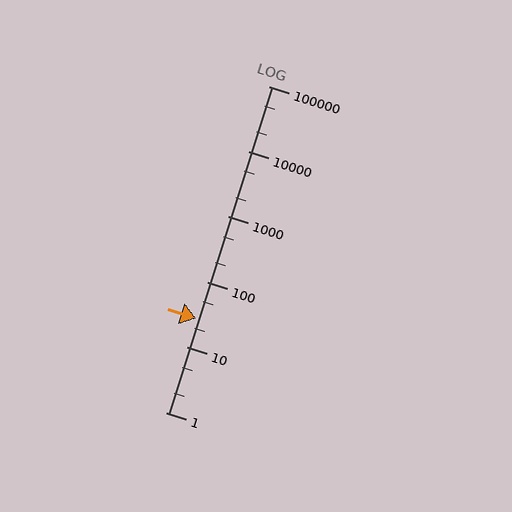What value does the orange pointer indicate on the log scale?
The pointer indicates approximately 28.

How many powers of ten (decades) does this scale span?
The scale spans 5 decades, from 1 to 100000.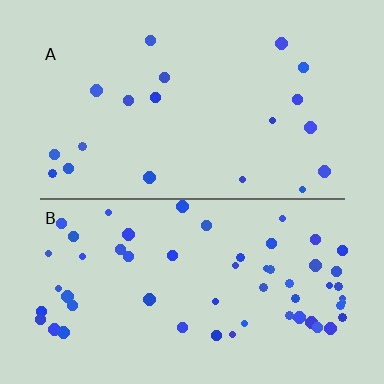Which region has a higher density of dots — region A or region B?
B (the bottom).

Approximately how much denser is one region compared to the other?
Approximately 2.9× — region B over region A.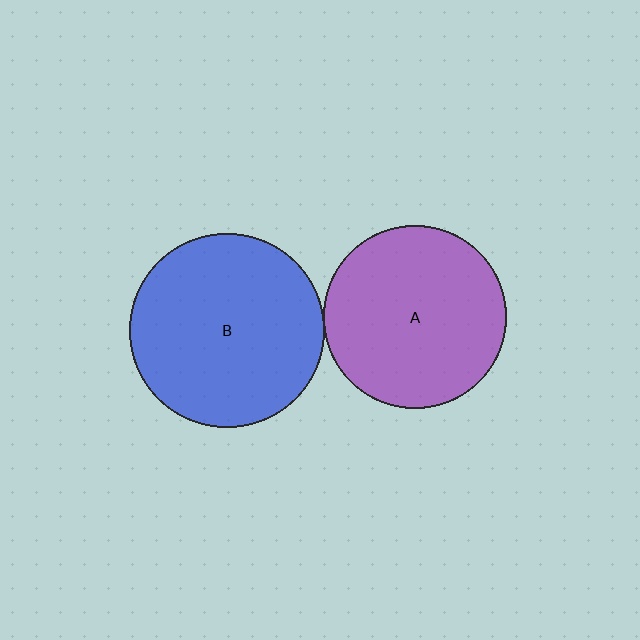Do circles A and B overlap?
Yes.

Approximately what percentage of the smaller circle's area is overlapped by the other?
Approximately 5%.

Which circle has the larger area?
Circle B (blue).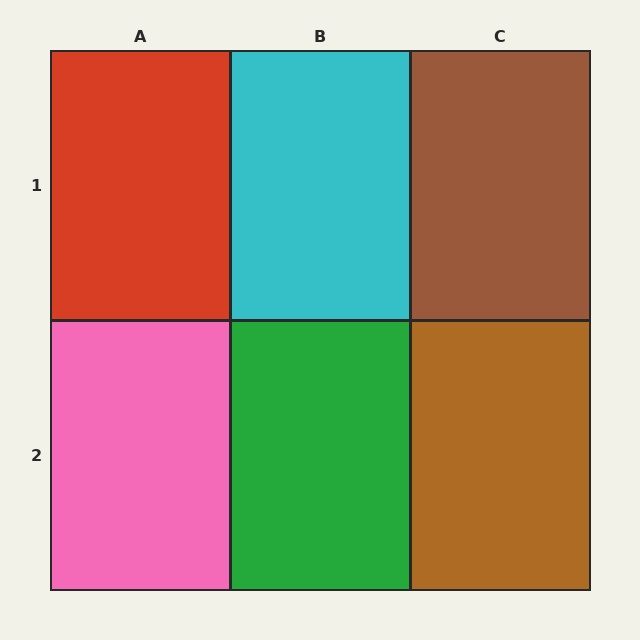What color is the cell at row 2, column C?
Brown.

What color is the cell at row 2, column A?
Pink.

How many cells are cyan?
1 cell is cyan.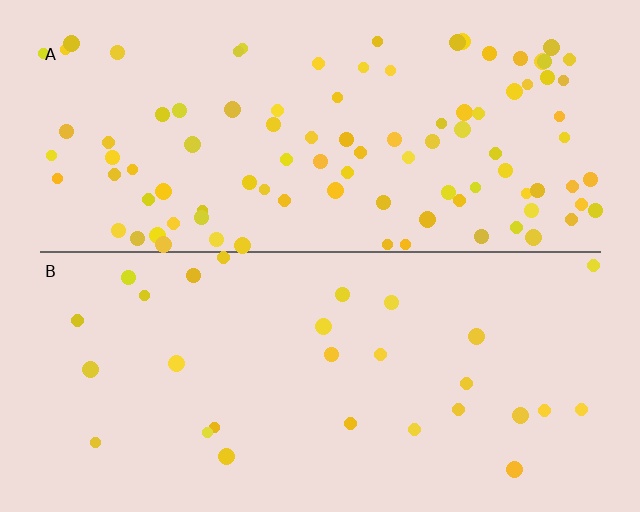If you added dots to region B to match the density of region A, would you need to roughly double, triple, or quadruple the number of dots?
Approximately triple.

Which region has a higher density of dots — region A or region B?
A (the top).